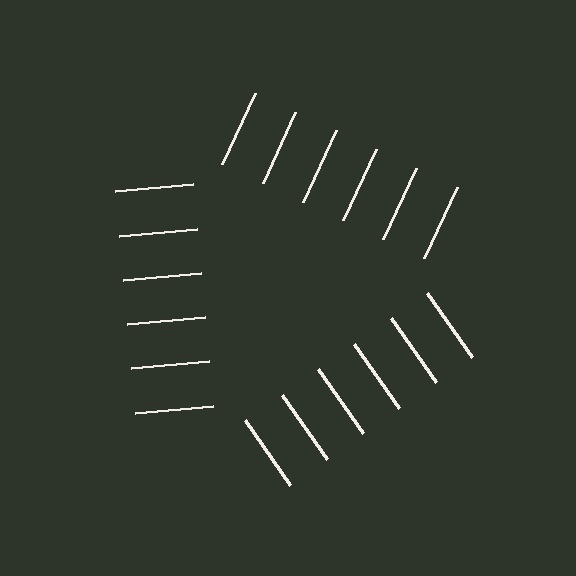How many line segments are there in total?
18 — 6 along each of the 3 edges.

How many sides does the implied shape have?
3 sides — the line-ends trace a triangle.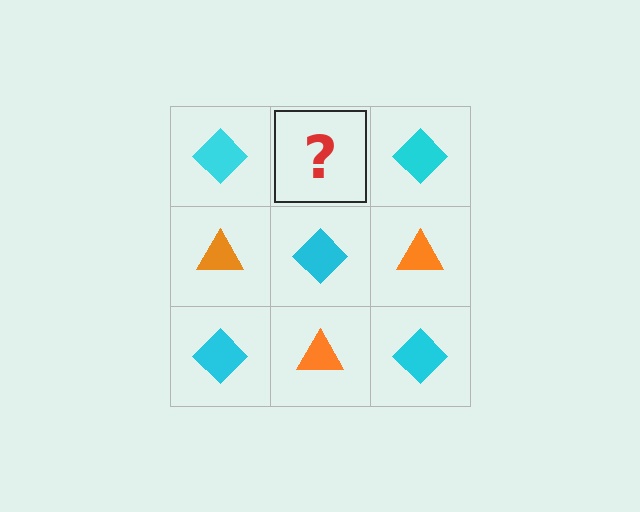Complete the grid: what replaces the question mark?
The question mark should be replaced with an orange triangle.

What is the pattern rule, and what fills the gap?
The rule is that it alternates cyan diamond and orange triangle in a checkerboard pattern. The gap should be filled with an orange triangle.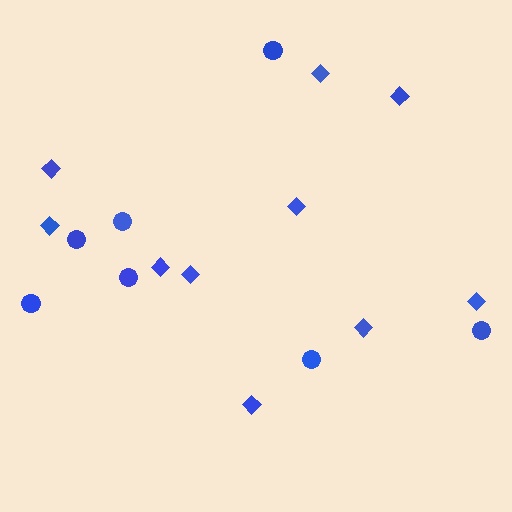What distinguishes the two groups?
There are 2 groups: one group of circles (7) and one group of diamonds (10).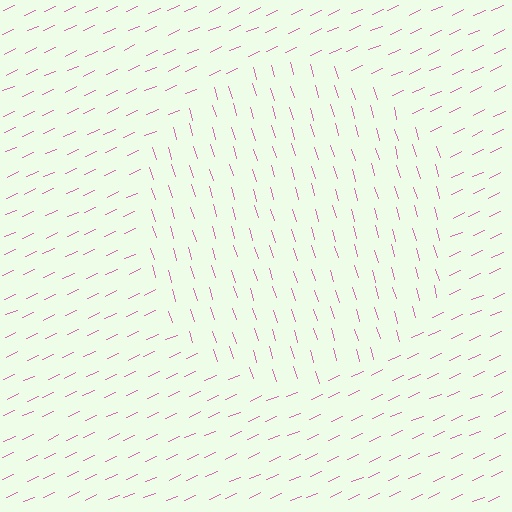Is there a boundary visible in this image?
Yes, there is a texture boundary formed by a change in line orientation.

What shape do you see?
I see a circle.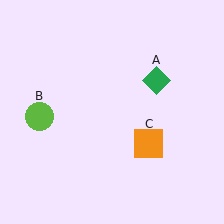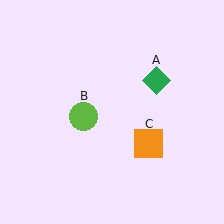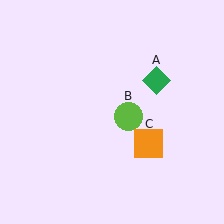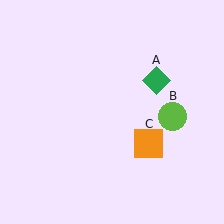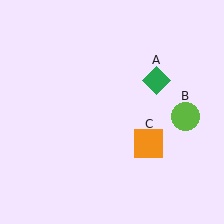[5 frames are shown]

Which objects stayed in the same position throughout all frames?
Green diamond (object A) and orange square (object C) remained stationary.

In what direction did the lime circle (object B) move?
The lime circle (object B) moved right.